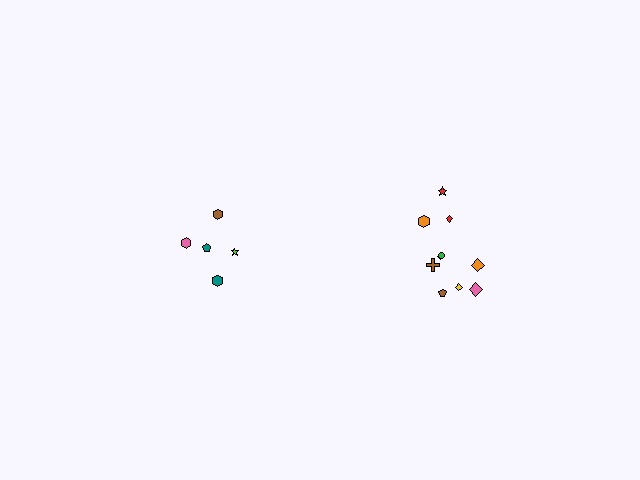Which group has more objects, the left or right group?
The right group.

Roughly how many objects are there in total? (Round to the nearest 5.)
Roughly 15 objects in total.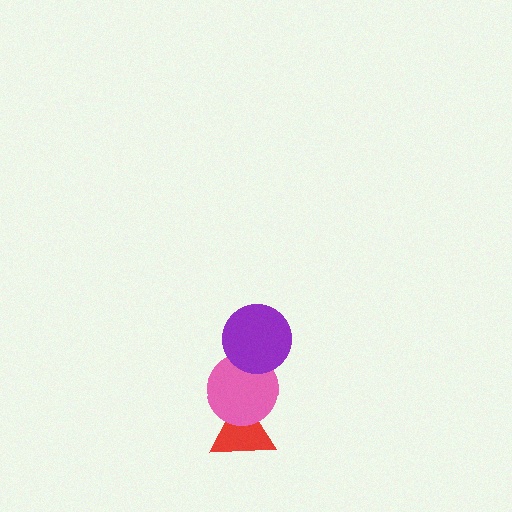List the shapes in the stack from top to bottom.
From top to bottom: the purple circle, the pink circle, the red triangle.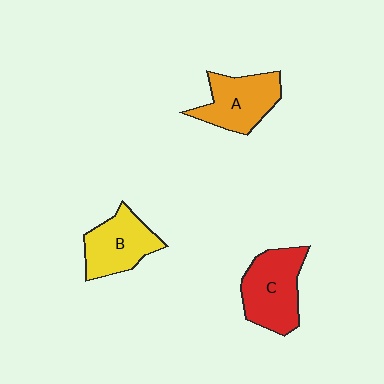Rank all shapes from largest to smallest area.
From largest to smallest: C (red), A (orange), B (yellow).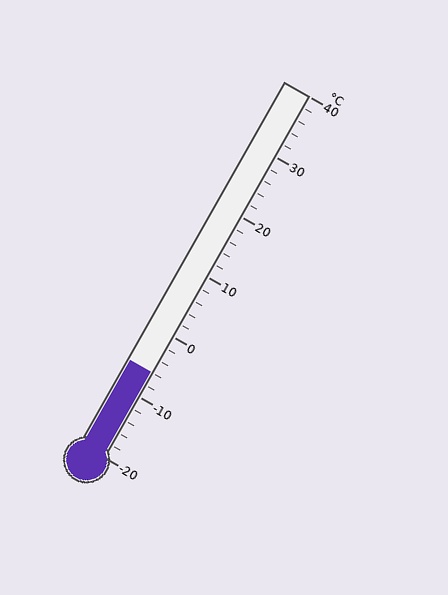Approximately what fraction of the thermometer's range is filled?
The thermometer is filled to approximately 25% of its range.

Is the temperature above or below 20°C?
The temperature is below 20°C.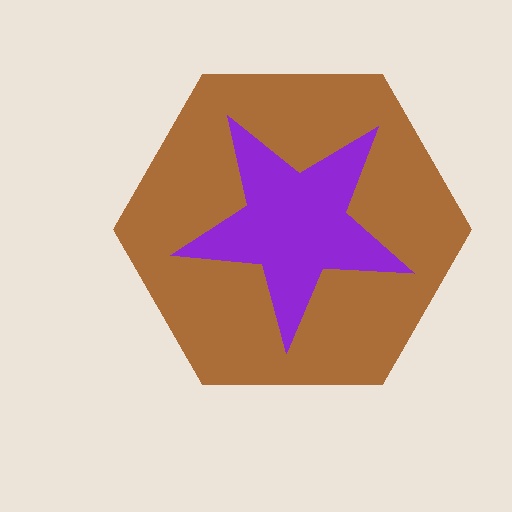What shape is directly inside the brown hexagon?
The purple star.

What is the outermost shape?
The brown hexagon.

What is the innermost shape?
The purple star.